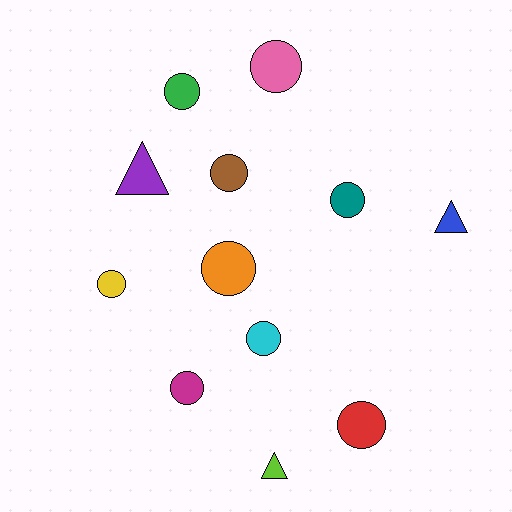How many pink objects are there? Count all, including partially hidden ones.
There is 1 pink object.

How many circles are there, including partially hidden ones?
There are 9 circles.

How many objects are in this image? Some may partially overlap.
There are 12 objects.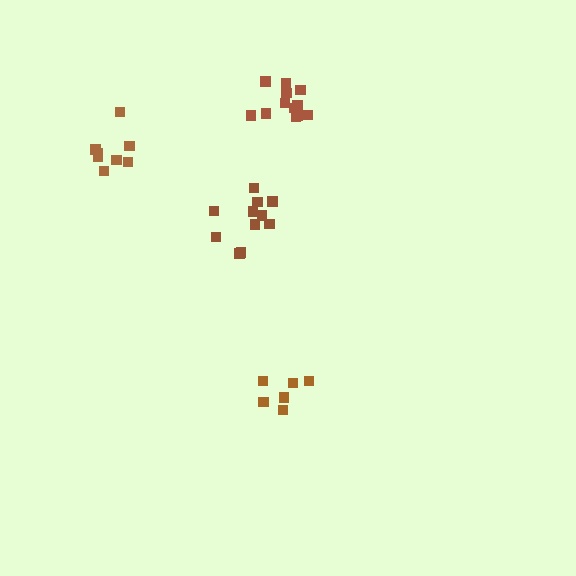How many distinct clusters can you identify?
There are 4 distinct clusters.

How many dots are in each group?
Group 1: 11 dots, Group 2: 6 dots, Group 3: 8 dots, Group 4: 12 dots (37 total).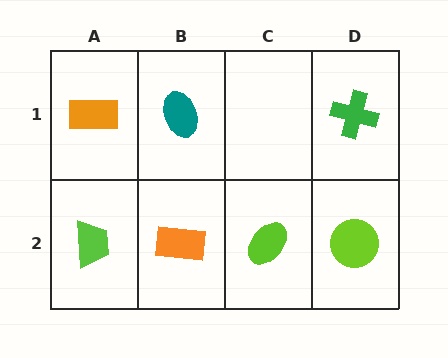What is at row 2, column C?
A lime ellipse.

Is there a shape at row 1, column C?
No, that cell is empty.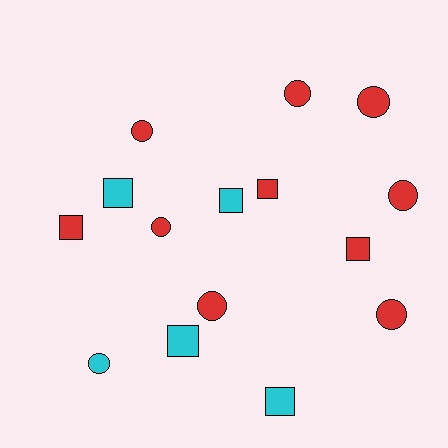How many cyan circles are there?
There is 1 cyan circle.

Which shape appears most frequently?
Circle, with 8 objects.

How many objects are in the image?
There are 15 objects.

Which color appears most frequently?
Red, with 10 objects.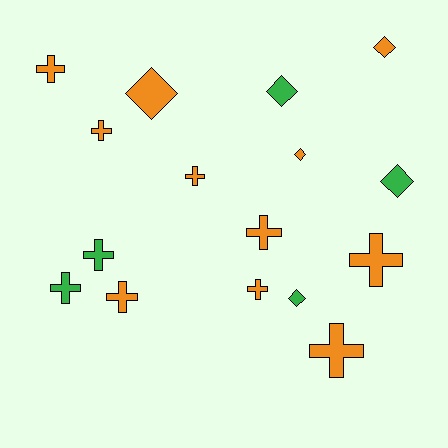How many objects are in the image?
There are 16 objects.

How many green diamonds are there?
There are 3 green diamonds.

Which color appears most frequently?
Orange, with 11 objects.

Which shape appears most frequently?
Cross, with 10 objects.